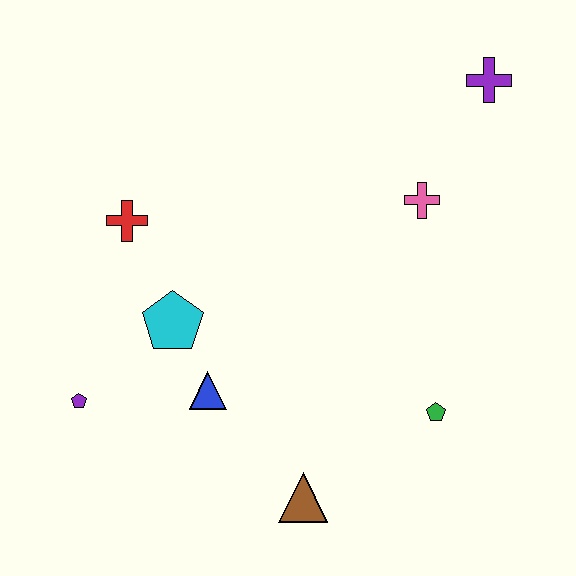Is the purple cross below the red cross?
No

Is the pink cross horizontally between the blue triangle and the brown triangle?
No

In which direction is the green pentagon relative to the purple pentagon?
The green pentagon is to the right of the purple pentagon.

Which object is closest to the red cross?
The cyan pentagon is closest to the red cross.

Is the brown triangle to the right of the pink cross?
No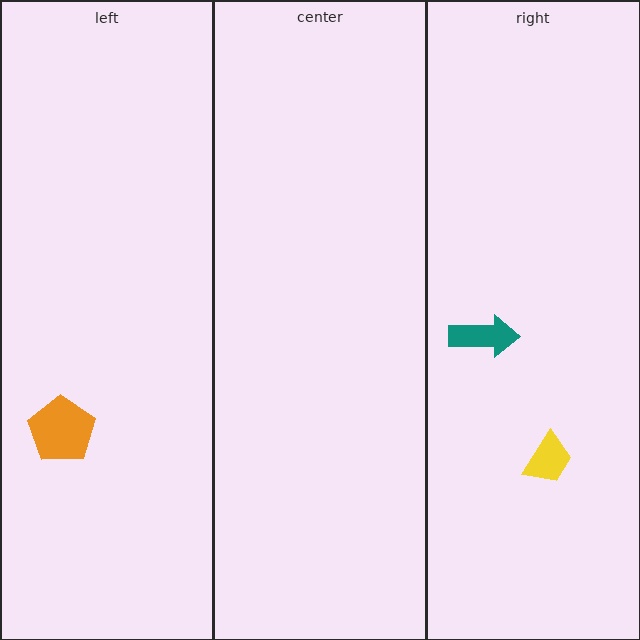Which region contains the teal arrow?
The right region.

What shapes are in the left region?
The orange pentagon.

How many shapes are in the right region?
2.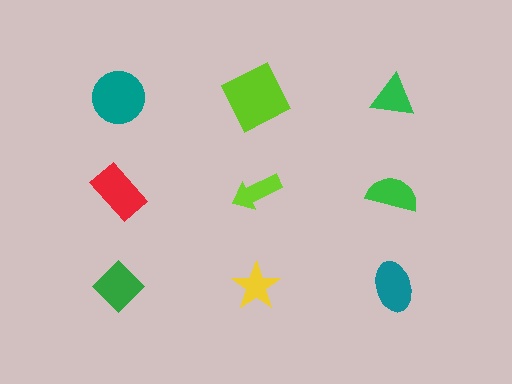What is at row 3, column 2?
A yellow star.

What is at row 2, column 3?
A green semicircle.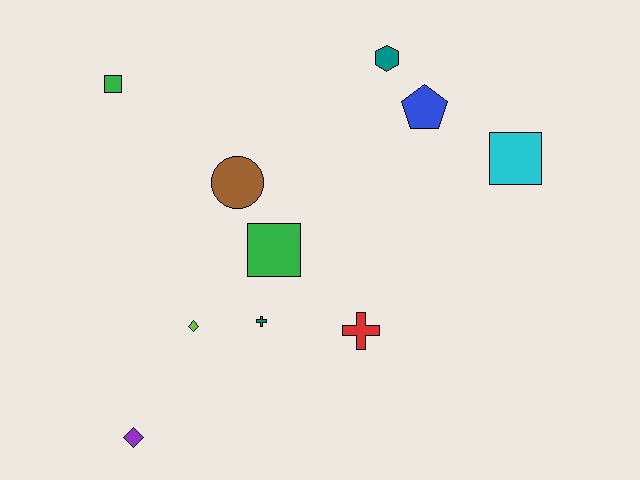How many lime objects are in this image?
There is 1 lime object.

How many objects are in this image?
There are 10 objects.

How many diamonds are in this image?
There are 2 diamonds.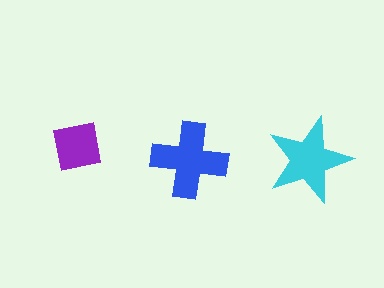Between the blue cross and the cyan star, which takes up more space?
The blue cross.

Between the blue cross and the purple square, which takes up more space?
The blue cross.